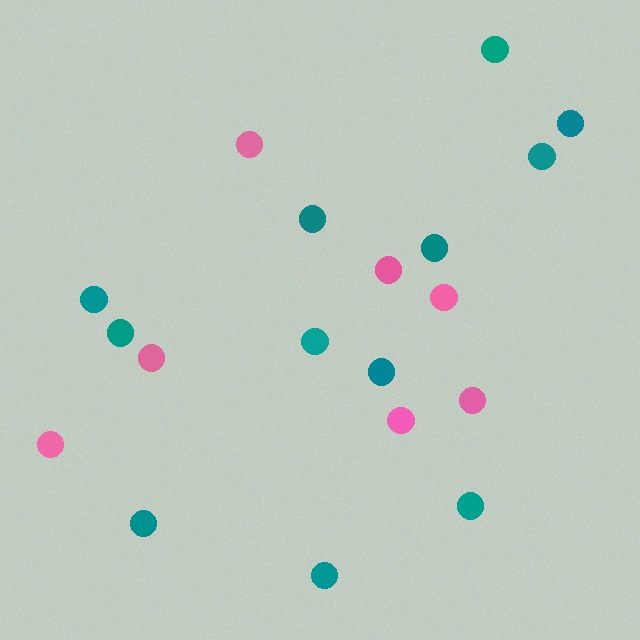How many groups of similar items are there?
There are 2 groups: one group of teal circles (12) and one group of pink circles (7).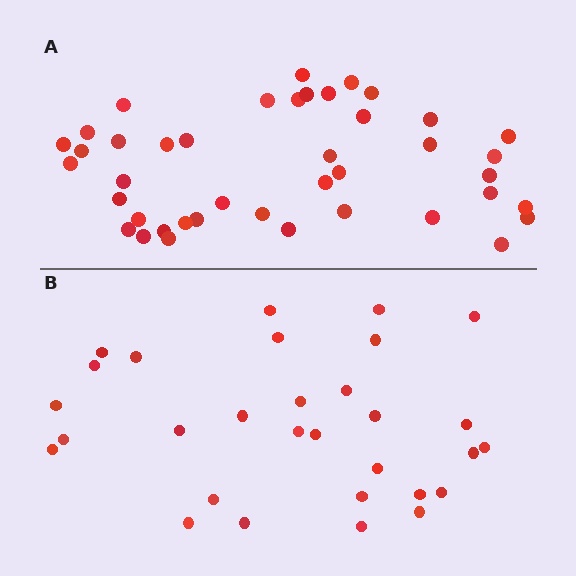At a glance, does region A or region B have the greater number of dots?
Region A (the top region) has more dots.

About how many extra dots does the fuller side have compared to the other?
Region A has roughly 12 or so more dots than region B.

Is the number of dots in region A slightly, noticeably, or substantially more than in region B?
Region A has noticeably more, but not dramatically so. The ratio is roughly 1.4 to 1.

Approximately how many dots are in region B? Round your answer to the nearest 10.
About 30 dots.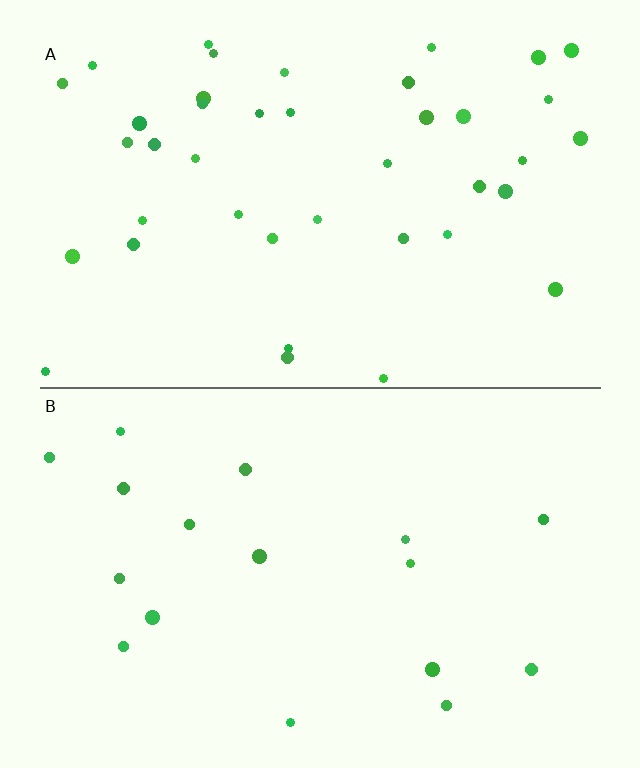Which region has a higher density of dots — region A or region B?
A (the top).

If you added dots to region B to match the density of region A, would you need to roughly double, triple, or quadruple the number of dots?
Approximately double.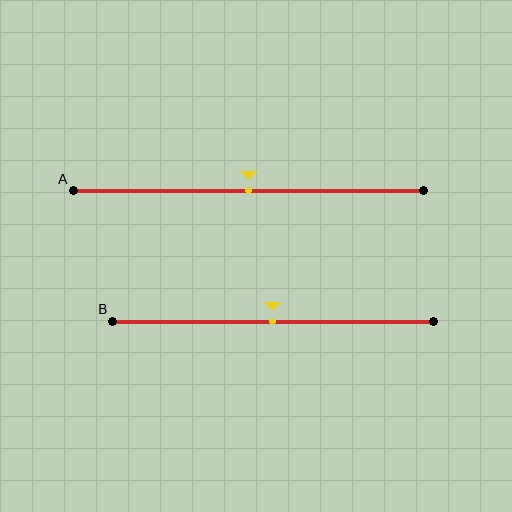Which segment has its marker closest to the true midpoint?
Segment A has its marker closest to the true midpoint.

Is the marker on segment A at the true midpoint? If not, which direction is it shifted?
Yes, the marker on segment A is at the true midpoint.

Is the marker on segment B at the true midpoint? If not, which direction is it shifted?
Yes, the marker on segment B is at the true midpoint.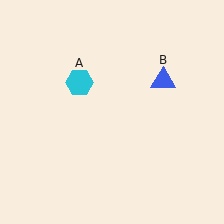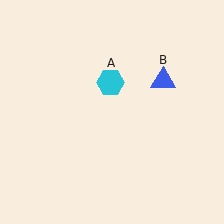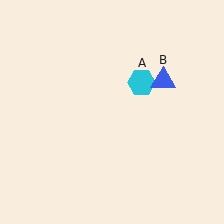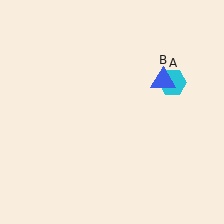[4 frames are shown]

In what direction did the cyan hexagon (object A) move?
The cyan hexagon (object A) moved right.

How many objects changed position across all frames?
1 object changed position: cyan hexagon (object A).